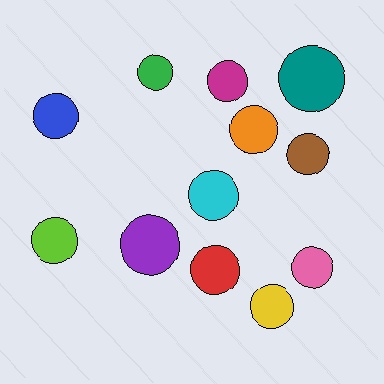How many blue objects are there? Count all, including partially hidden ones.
There is 1 blue object.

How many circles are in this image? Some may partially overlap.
There are 12 circles.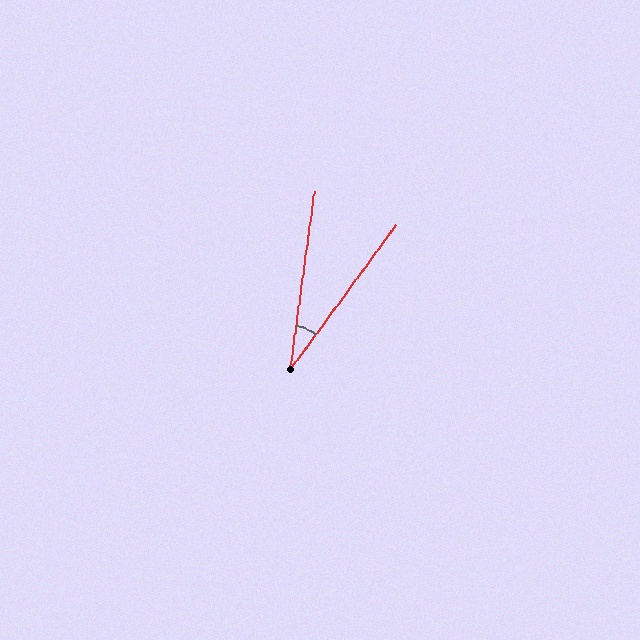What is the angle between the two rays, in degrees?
Approximately 28 degrees.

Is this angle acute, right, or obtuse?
It is acute.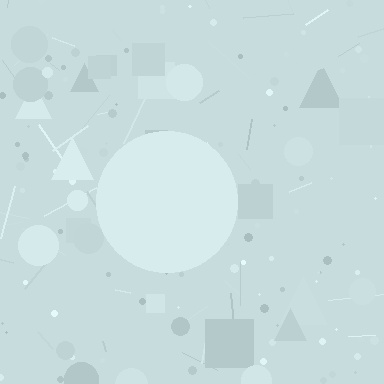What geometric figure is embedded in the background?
A circle is embedded in the background.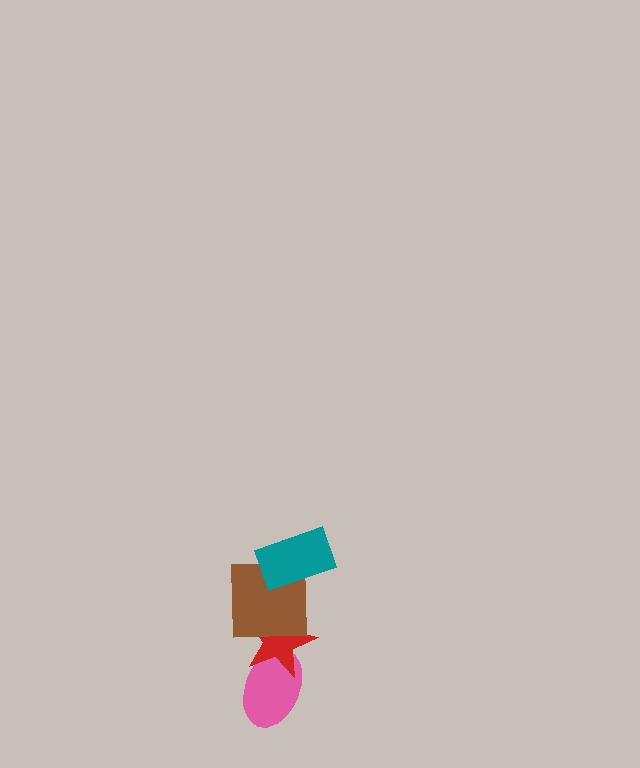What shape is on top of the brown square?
The teal rectangle is on top of the brown square.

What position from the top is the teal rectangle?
The teal rectangle is 1st from the top.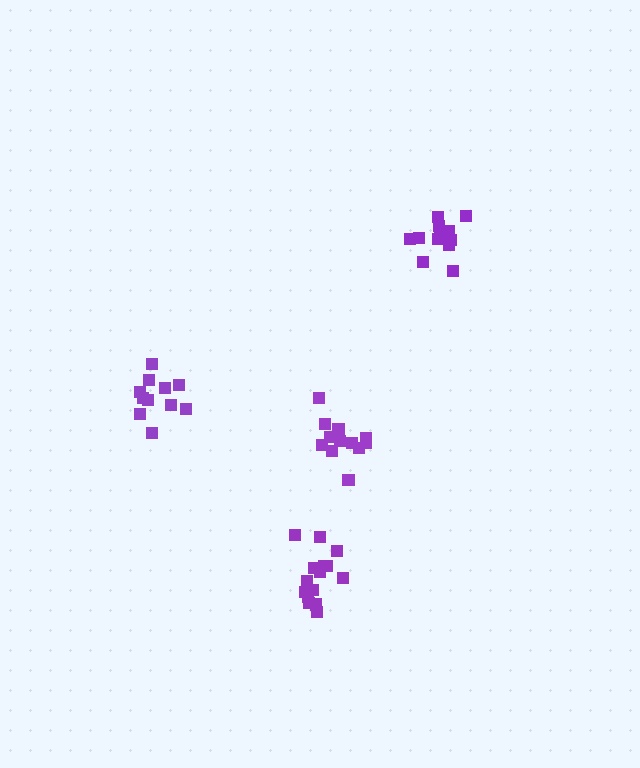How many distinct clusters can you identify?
There are 4 distinct clusters.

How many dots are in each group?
Group 1: 12 dots, Group 2: 14 dots, Group 3: 15 dots, Group 4: 11 dots (52 total).